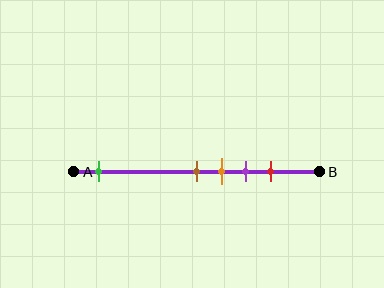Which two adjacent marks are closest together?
The brown and orange marks are the closest adjacent pair.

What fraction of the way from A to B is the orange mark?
The orange mark is approximately 60% (0.6) of the way from A to B.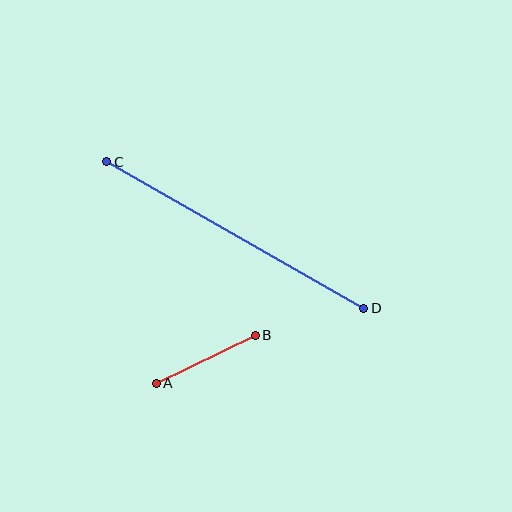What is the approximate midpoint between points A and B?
The midpoint is at approximately (206, 359) pixels.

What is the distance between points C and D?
The distance is approximately 296 pixels.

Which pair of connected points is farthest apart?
Points C and D are farthest apart.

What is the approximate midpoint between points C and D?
The midpoint is at approximately (235, 235) pixels.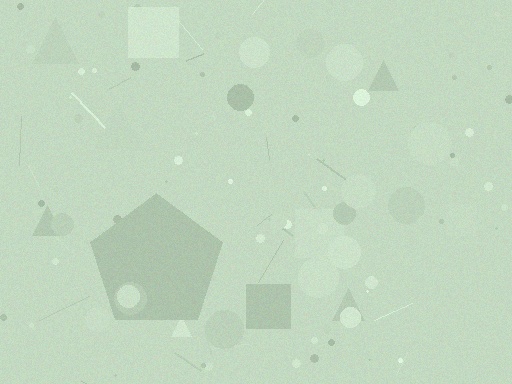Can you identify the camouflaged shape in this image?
The camouflaged shape is a pentagon.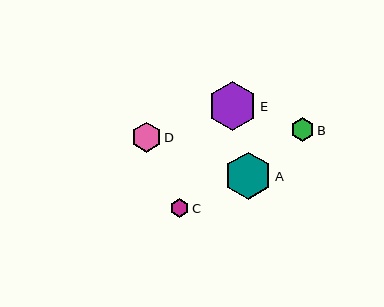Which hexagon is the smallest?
Hexagon C is the smallest with a size of approximately 19 pixels.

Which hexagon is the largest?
Hexagon E is the largest with a size of approximately 49 pixels.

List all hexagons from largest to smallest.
From largest to smallest: E, A, D, B, C.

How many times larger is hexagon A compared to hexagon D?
Hexagon A is approximately 1.6 times the size of hexagon D.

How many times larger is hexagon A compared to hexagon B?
Hexagon A is approximately 2.0 times the size of hexagon B.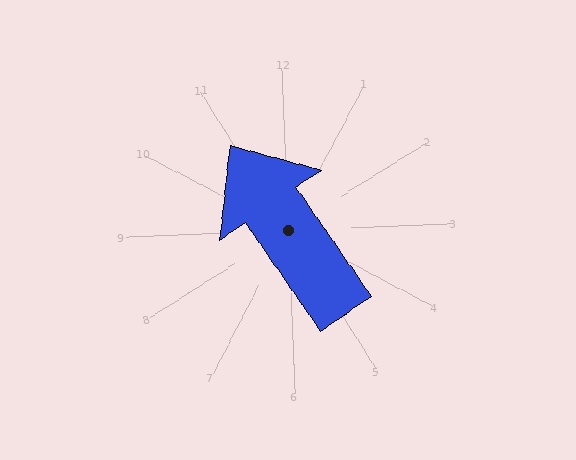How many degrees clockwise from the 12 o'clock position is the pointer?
Approximately 328 degrees.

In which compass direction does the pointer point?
Northwest.